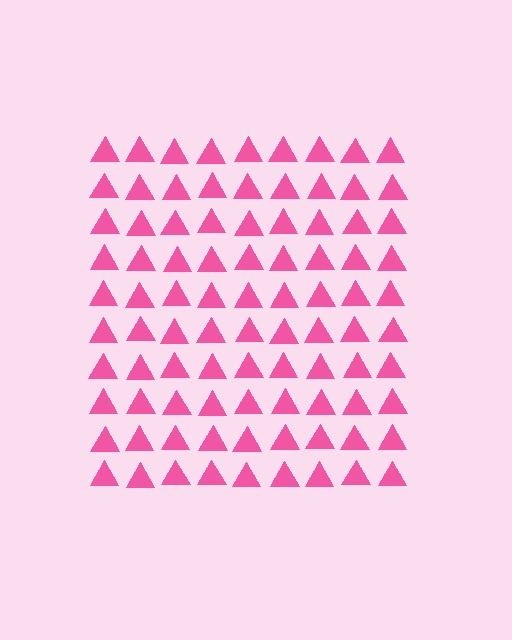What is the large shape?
The large shape is a square.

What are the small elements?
The small elements are triangles.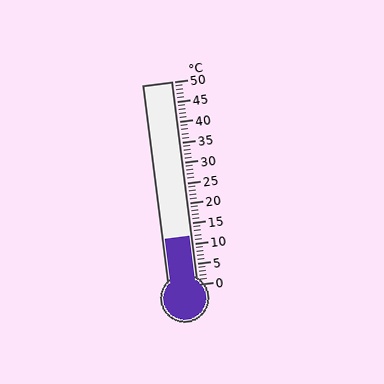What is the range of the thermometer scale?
The thermometer scale ranges from 0°C to 50°C.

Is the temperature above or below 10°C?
The temperature is above 10°C.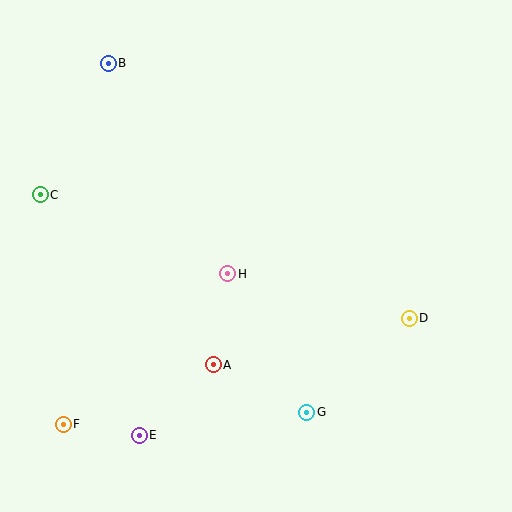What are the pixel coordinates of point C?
Point C is at (40, 195).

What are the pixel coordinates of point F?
Point F is at (63, 424).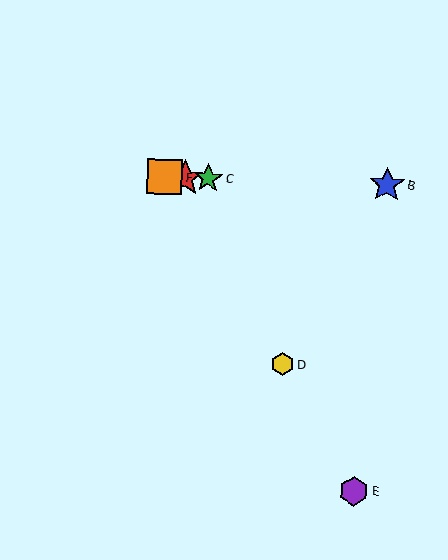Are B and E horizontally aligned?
No, B is at y≈185 and E is at y≈491.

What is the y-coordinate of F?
Object F is at y≈177.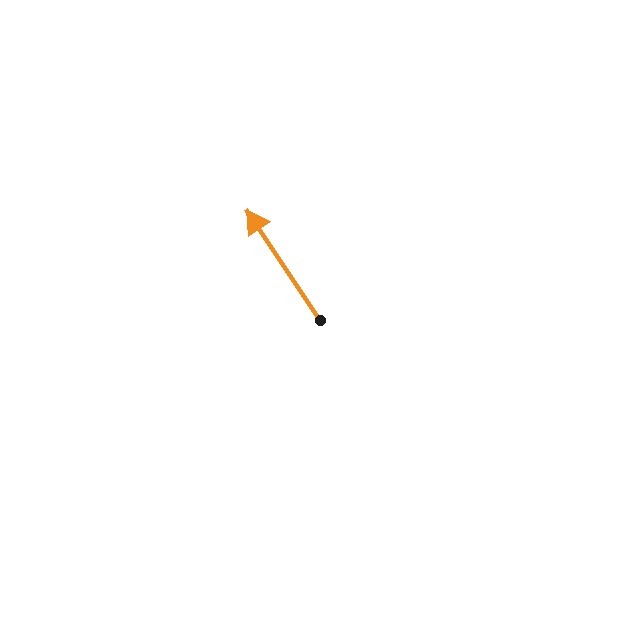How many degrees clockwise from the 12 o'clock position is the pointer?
Approximately 326 degrees.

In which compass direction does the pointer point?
Northwest.